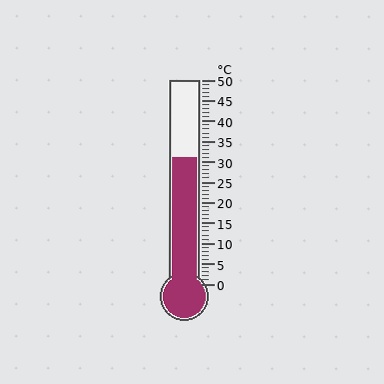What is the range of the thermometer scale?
The thermometer scale ranges from 0°C to 50°C.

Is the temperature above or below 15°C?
The temperature is above 15°C.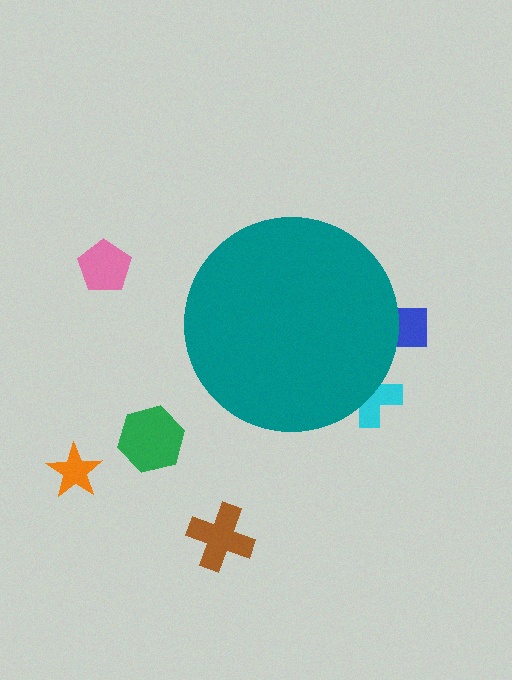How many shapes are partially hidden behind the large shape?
2 shapes are partially hidden.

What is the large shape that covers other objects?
A teal circle.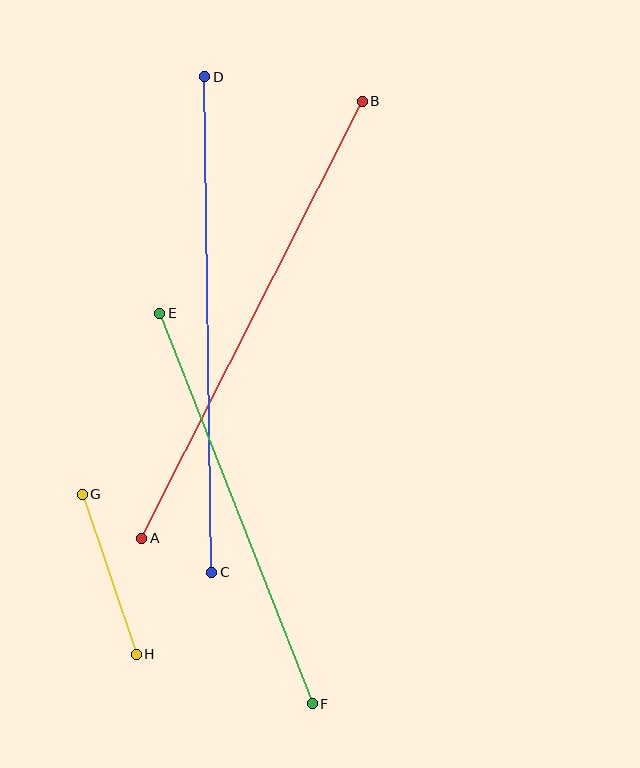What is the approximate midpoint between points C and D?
The midpoint is at approximately (208, 324) pixels.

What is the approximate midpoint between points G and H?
The midpoint is at approximately (109, 574) pixels.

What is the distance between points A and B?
The distance is approximately 489 pixels.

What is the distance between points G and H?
The distance is approximately 169 pixels.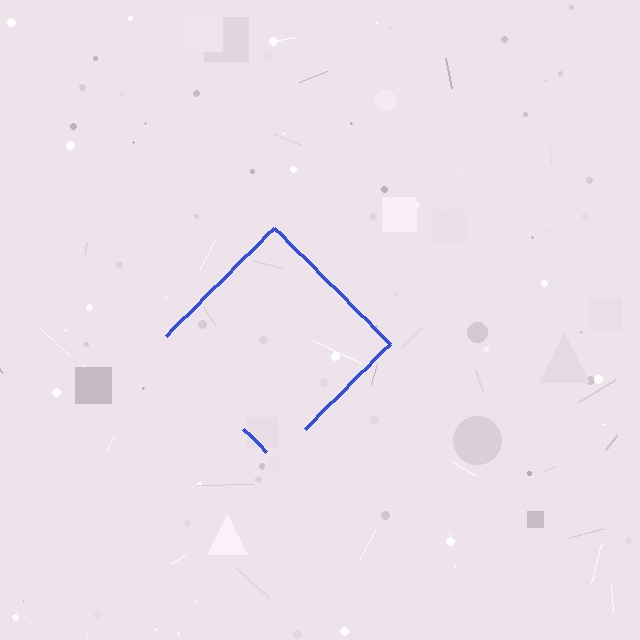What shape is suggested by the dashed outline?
The dashed outline suggests a diamond.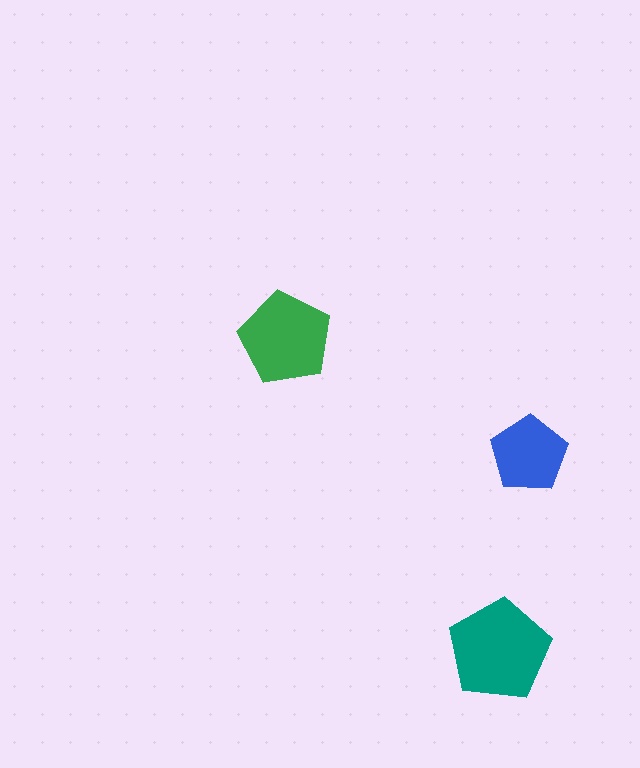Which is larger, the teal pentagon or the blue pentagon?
The teal one.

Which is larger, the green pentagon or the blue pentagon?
The green one.